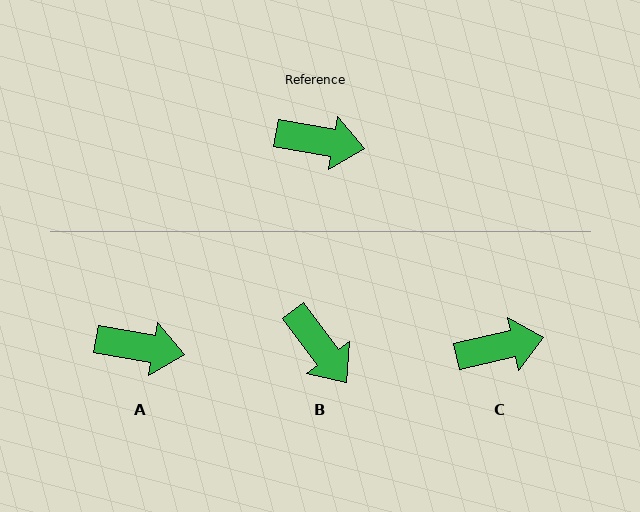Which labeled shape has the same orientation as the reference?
A.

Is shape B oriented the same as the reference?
No, it is off by about 44 degrees.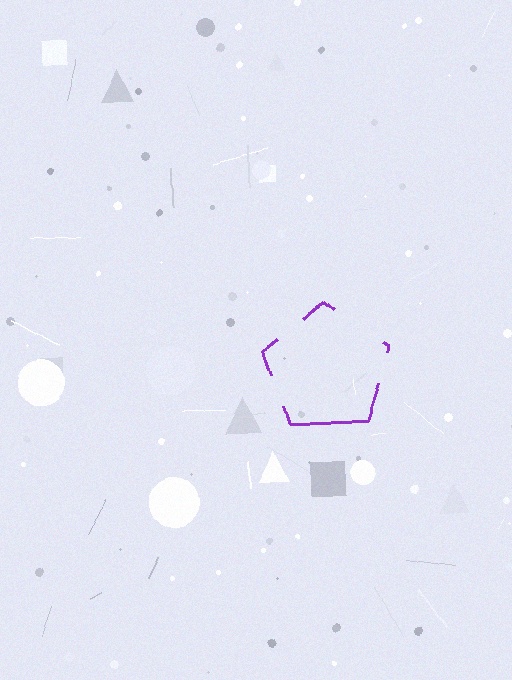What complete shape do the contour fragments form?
The contour fragments form a pentagon.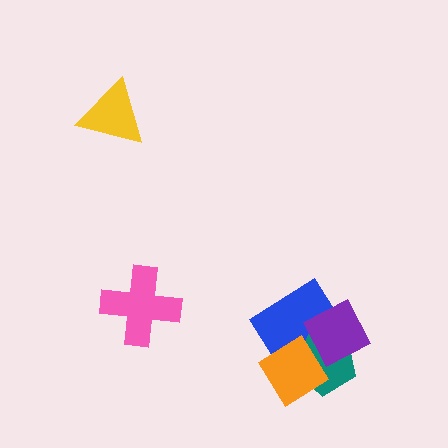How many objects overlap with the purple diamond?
3 objects overlap with the purple diamond.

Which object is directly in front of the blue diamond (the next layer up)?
The teal pentagon is directly in front of the blue diamond.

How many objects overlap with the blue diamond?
3 objects overlap with the blue diamond.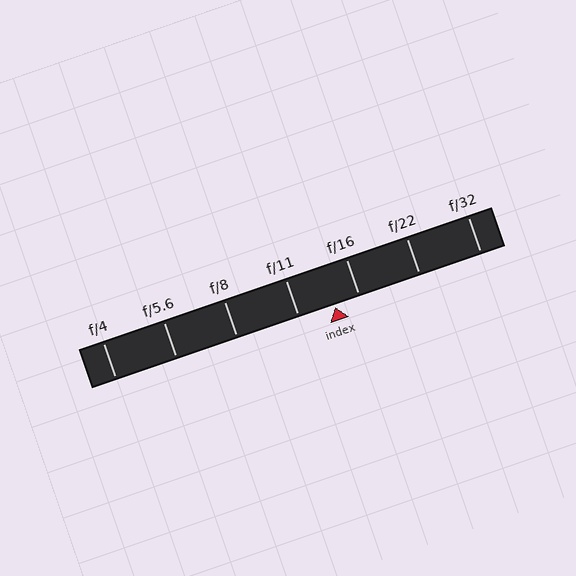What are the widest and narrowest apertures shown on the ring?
The widest aperture shown is f/4 and the narrowest is f/32.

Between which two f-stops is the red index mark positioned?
The index mark is between f/11 and f/16.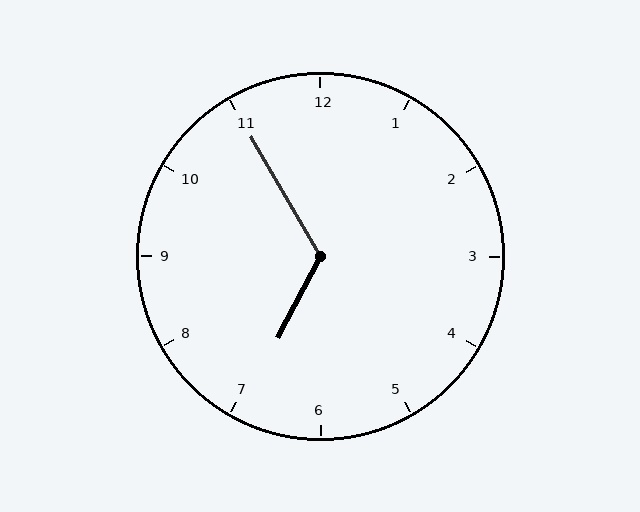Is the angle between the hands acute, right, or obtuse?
It is obtuse.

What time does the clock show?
6:55.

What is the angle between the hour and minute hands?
Approximately 122 degrees.